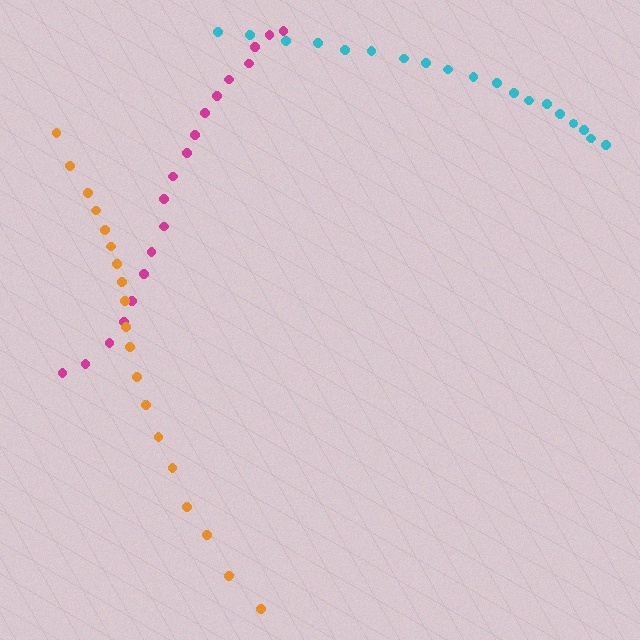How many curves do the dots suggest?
There are 3 distinct paths.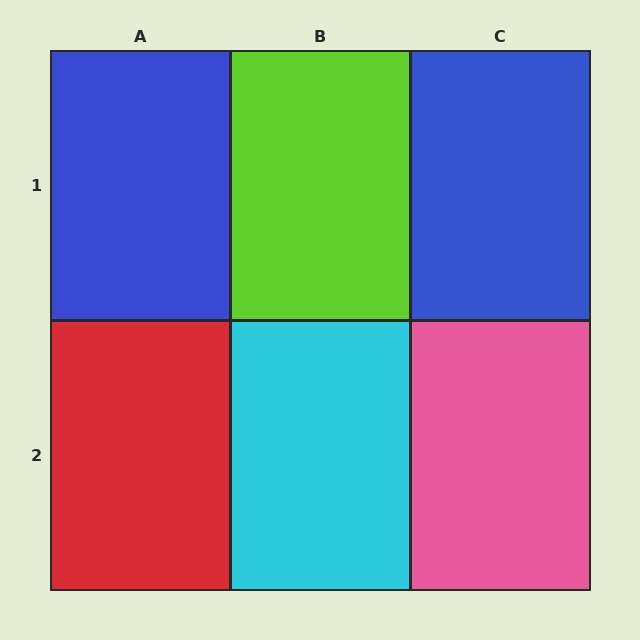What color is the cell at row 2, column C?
Pink.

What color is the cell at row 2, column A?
Red.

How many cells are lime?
1 cell is lime.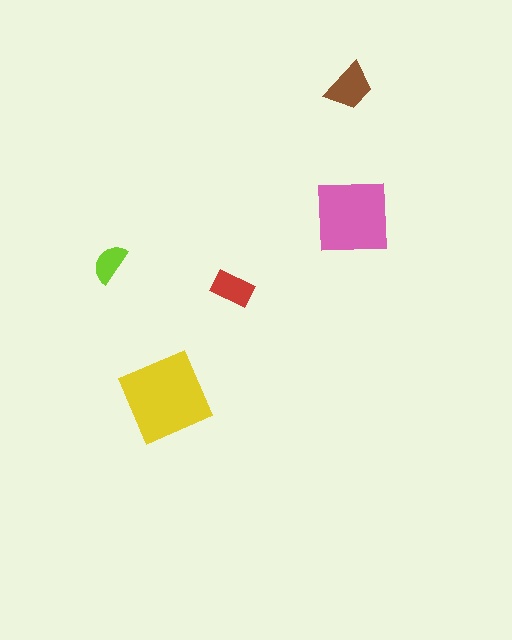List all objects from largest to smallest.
The yellow square, the pink square, the brown trapezoid, the red rectangle, the lime semicircle.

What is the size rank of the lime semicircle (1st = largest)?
5th.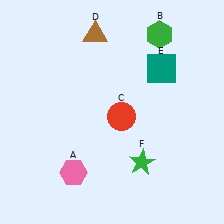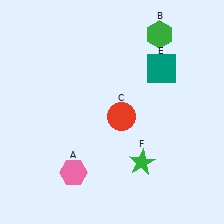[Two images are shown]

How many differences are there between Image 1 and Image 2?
There is 1 difference between the two images.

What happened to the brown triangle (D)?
The brown triangle (D) was removed in Image 2. It was in the top-left area of Image 1.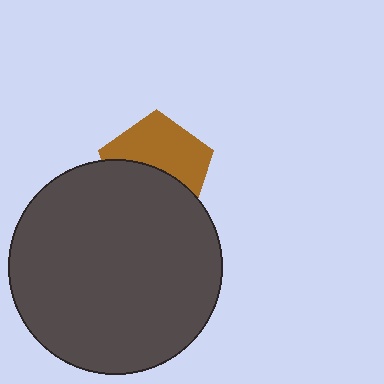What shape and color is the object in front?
The object in front is a dark gray circle.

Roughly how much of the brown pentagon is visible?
About half of it is visible (roughly 52%).